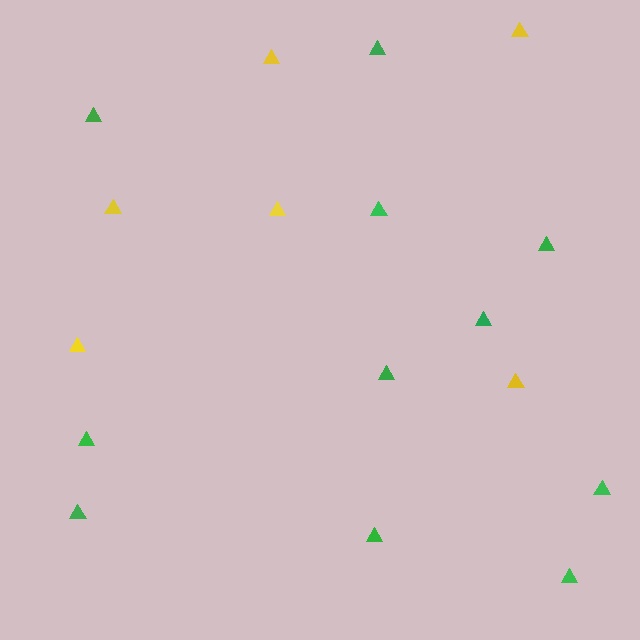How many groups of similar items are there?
There are 2 groups: one group of green triangles (11) and one group of yellow triangles (6).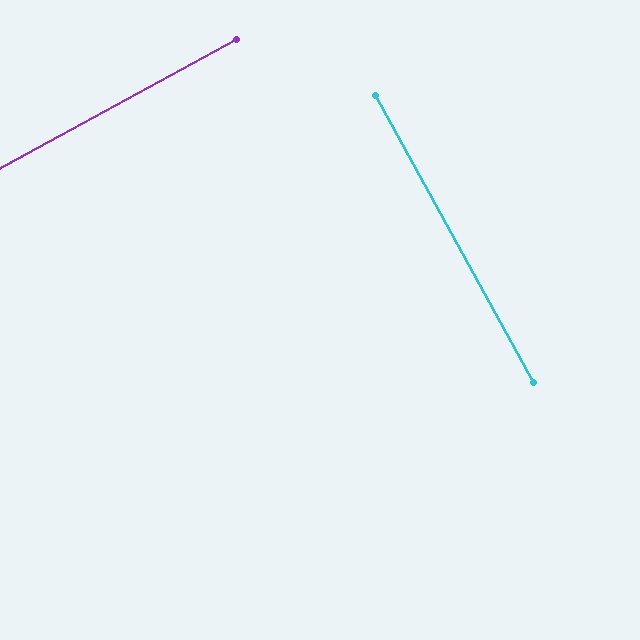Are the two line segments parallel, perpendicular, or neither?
Perpendicular — they meet at approximately 90°.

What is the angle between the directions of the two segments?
Approximately 90 degrees.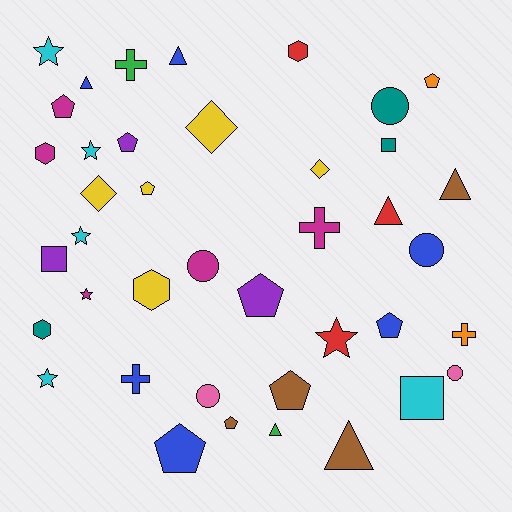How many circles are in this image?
There are 5 circles.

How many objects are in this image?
There are 40 objects.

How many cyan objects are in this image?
There are 5 cyan objects.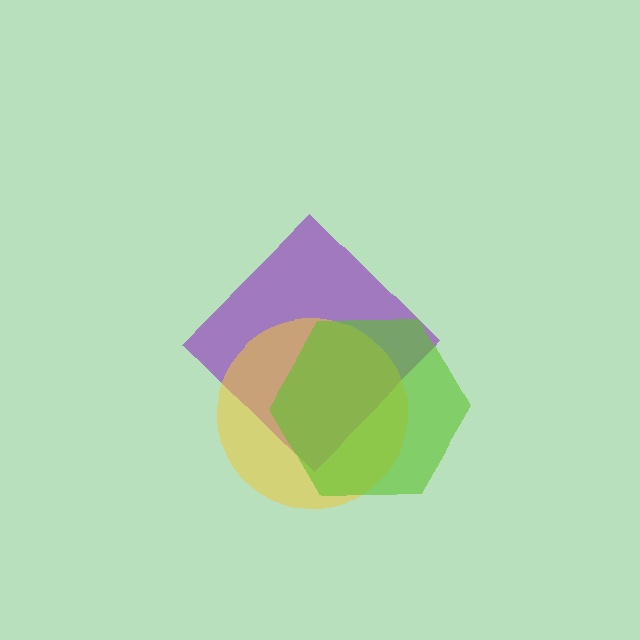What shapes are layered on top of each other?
The layered shapes are: a purple diamond, a yellow circle, a lime hexagon.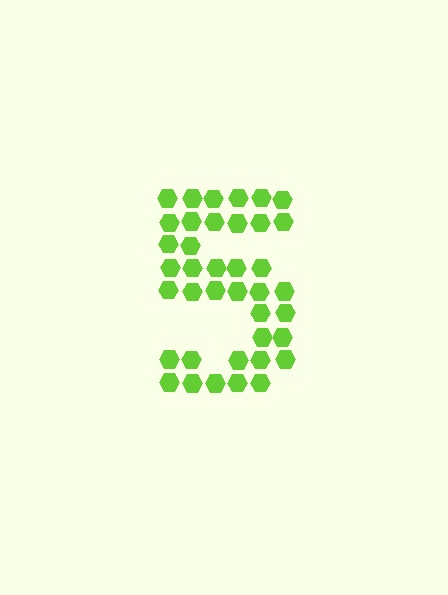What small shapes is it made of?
It is made of small hexagons.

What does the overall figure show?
The overall figure shows the digit 5.